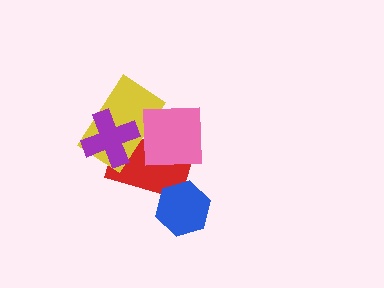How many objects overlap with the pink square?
2 objects overlap with the pink square.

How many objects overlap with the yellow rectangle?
3 objects overlap with the yellow rectangle.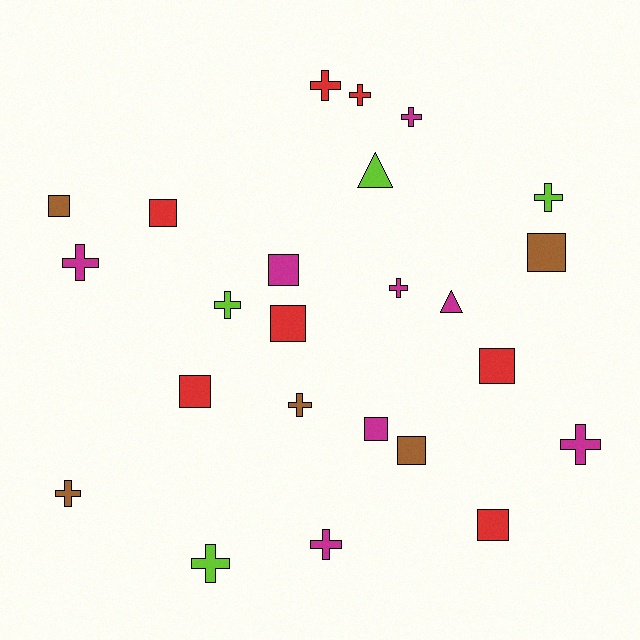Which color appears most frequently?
Magenta, with 8 objects.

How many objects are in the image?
There are 24 objects.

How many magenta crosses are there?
There are 5 magenta crosses.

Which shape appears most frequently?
Cross, with 12 objects.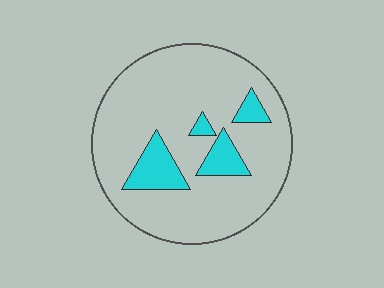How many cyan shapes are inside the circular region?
4.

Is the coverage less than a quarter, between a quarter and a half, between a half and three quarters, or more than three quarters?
Less than a quarter.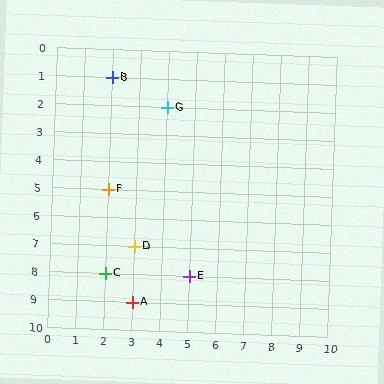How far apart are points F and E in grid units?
Points F and E are 3 columns and 3 rows apart (about 4.2 grid units diagonally).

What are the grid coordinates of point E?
Point E is at grid coordinates (5, 8).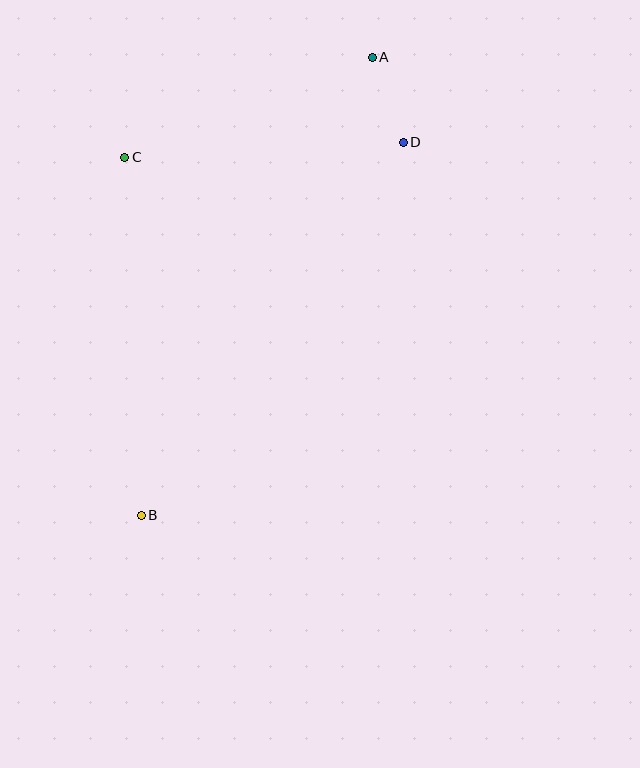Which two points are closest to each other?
Points A and D are closest to each other.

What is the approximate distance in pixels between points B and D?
The distance between B and D is approximately 456 pixels.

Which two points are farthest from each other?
Points A and B are farthest from each other.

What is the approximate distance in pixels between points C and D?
The distance between C and D is approximately 279 pixels.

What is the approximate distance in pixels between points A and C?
The distance between A and C is approximately 267 pixels.